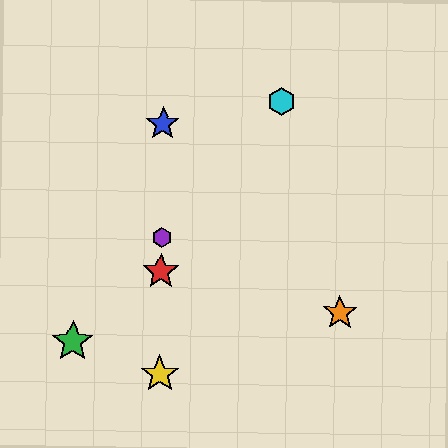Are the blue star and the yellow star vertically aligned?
Yes, both are at x≈163.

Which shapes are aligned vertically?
The red star, the blue star, the yellow star, the purple hexagon are aligned vertically.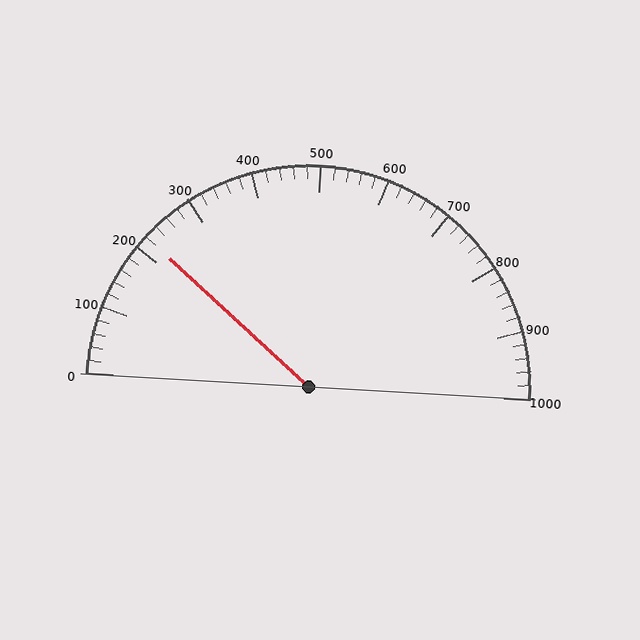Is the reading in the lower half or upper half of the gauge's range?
The reading is in the lower half of the range (0 to 1000).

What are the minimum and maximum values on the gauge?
The gauge ranges from 0 to 1000.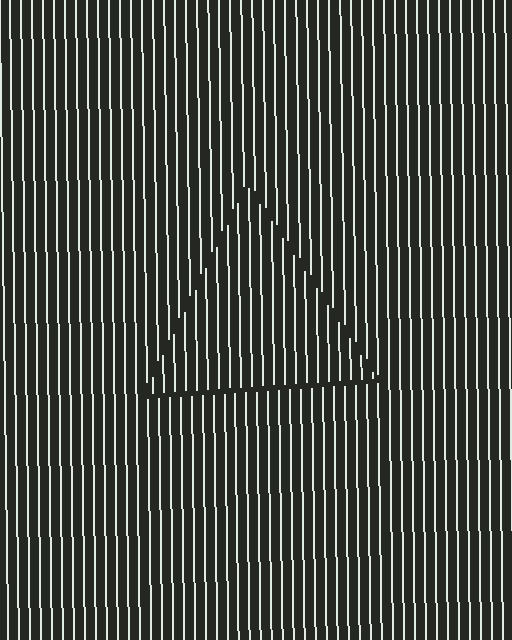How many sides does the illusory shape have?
3 sides — the line-ends trace a triangle.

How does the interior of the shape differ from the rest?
The interior of the shape contains the same grating, shifted by half a period — the contour is defined by the phase discontinuity where line-ends from the inner and outer gratings abut.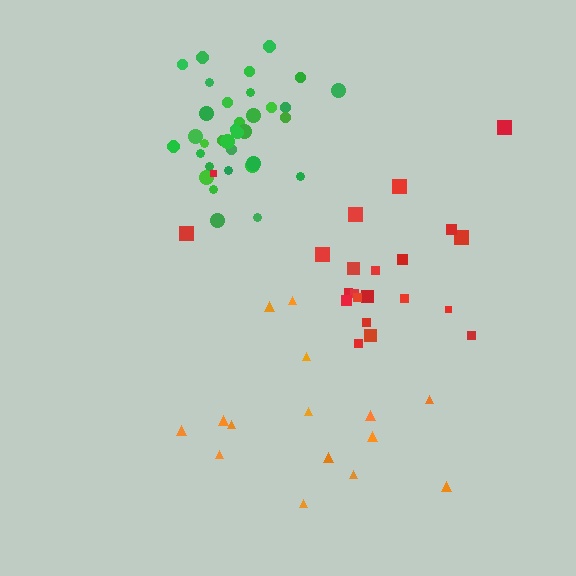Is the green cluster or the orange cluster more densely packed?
Green.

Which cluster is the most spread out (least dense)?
Orange.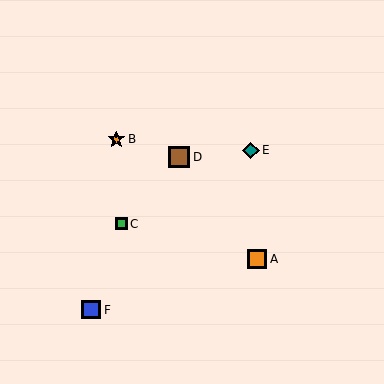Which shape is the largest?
The brown square (labeled D) is the largest.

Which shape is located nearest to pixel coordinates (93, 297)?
The blue square (labeled F) at (91, 310) is nearest to that location.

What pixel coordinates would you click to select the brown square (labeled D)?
Click at (179, 157) to select the brown square D.